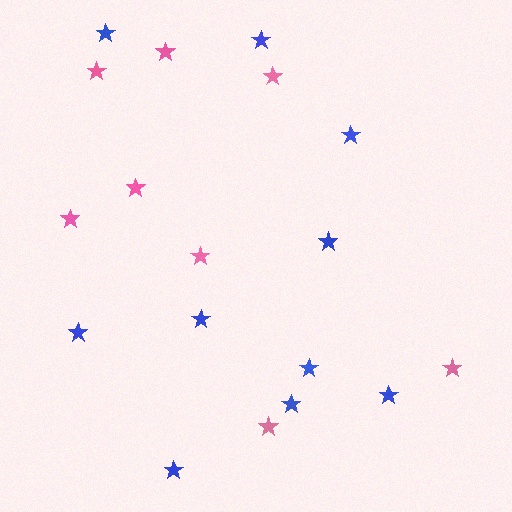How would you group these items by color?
There are 2 groups: one group of pink stars (8) and one group of blue stars (10).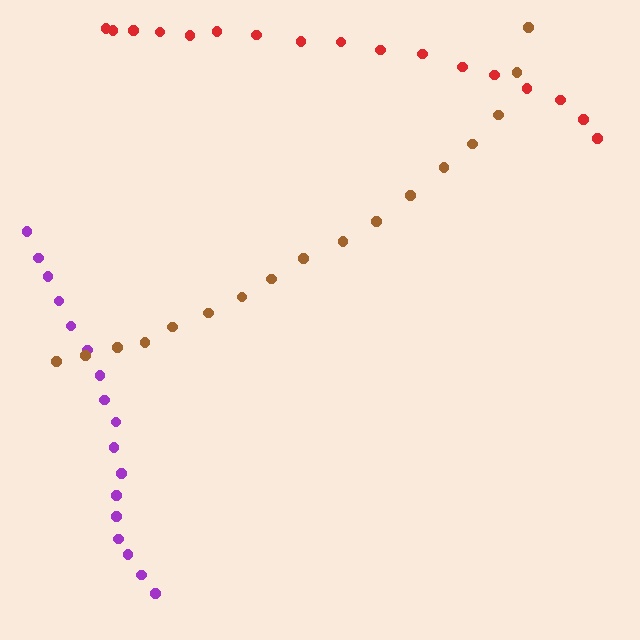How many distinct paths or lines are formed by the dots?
There are 3 distinct paths.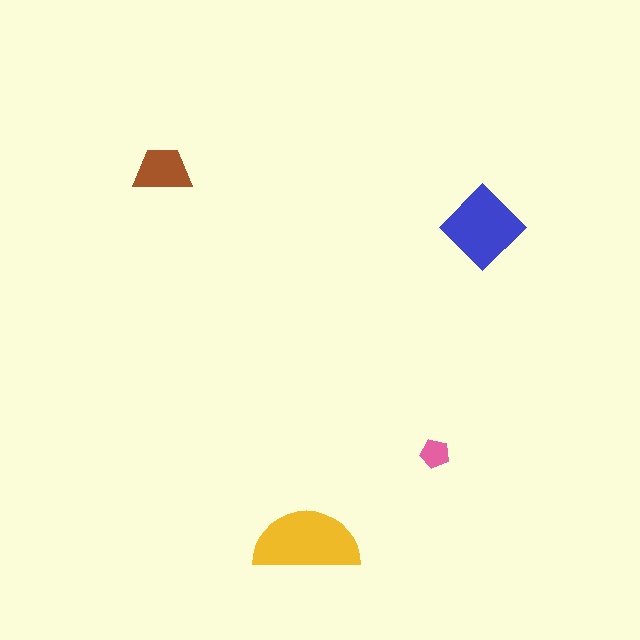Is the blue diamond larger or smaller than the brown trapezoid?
Larger.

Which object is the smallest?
The pink pentagon.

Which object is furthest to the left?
The brown trapezoid is leftmost.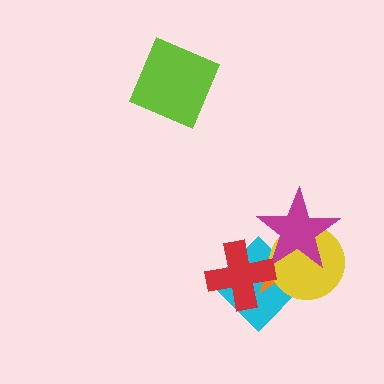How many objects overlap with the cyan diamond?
4 objects overlap with the cyan diamond.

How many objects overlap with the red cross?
2 objects overlap with the red cross.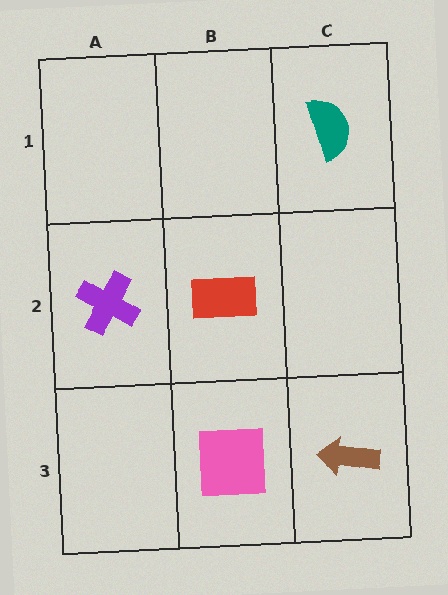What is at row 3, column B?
A pink square.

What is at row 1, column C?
A teal semicircle.